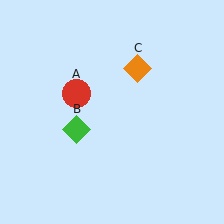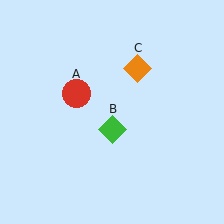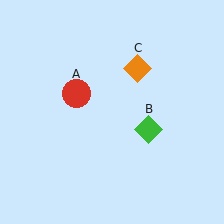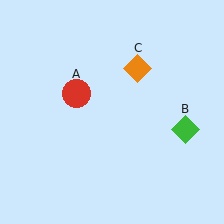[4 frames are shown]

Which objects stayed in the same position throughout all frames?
Red circle (object A) and orange diamond (object C) remained stationary.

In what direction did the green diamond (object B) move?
The green diamond (object B) moved right.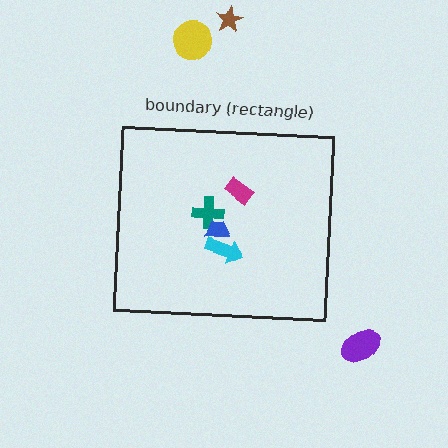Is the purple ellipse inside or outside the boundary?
Outside.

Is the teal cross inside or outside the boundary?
Inside.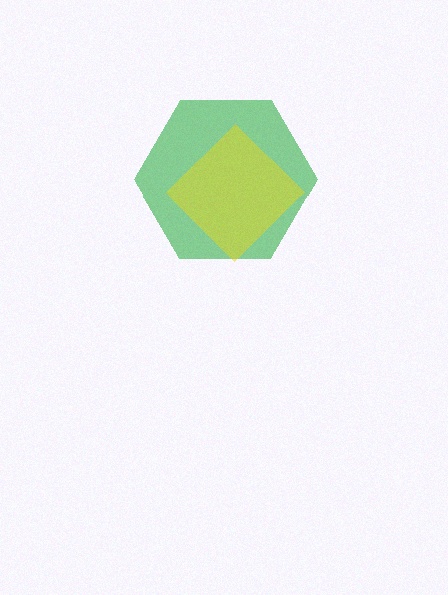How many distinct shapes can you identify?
There are 2 distinct shapes: a green hexagon, a yellow diamond.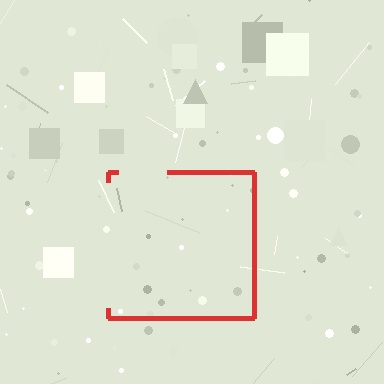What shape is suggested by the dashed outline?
The dashed outline suggests a square.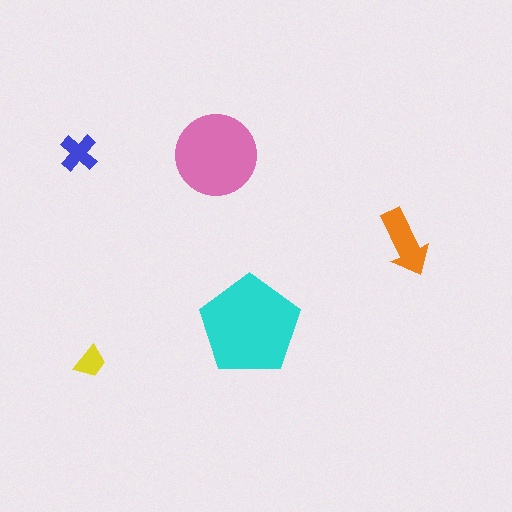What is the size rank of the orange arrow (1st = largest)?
3rd.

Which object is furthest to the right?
The orange arrow is rightmost.